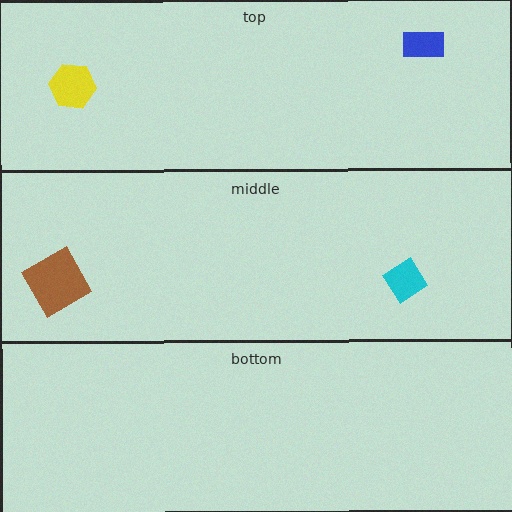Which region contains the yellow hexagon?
The top region.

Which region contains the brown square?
The middle region.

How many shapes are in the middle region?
2.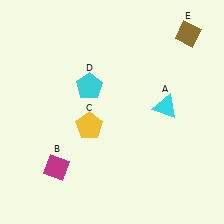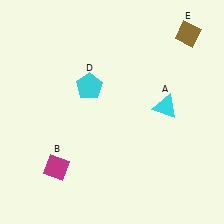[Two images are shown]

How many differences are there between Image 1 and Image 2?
There is 1 difference between the two images.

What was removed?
The yellow pentagon (C) was removed in Image 2.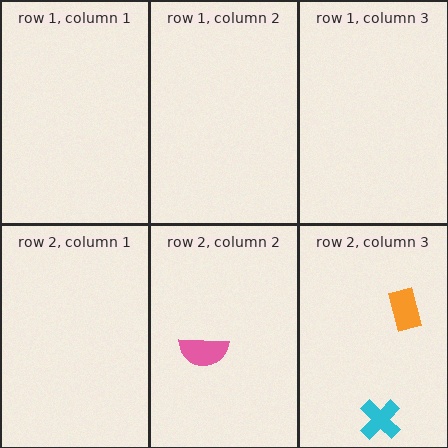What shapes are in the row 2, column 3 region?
The cyan cross, the orange rectangle.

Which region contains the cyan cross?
The row 2, column 3 region.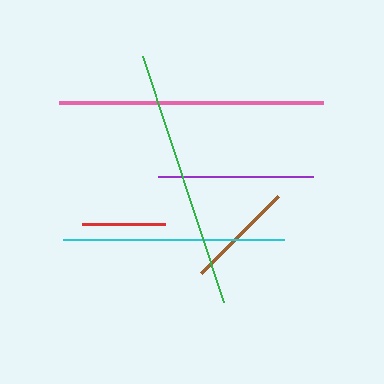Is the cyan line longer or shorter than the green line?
The green line is longer than the cyan line.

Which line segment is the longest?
The pink line is the longest at approximately 263 pixels.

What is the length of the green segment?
The green segment is approximately 258 pixels long.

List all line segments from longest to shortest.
From longest to shortest: pink, green, cyan, purple, brown, red.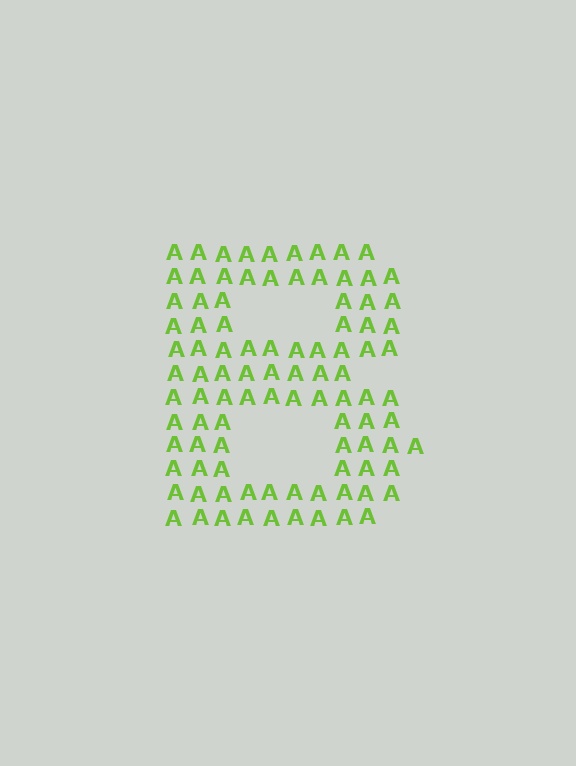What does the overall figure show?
The overall figure shows the letter B.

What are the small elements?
The small elements are letter A's.